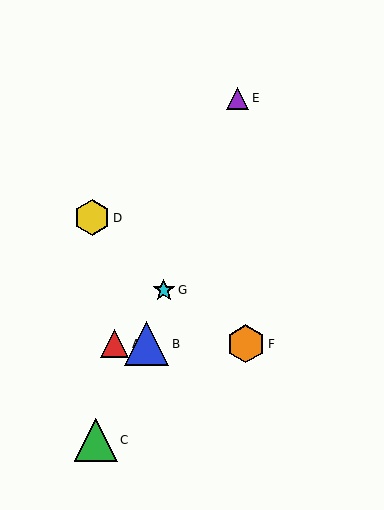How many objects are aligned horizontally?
3 objects (A, B, F) are aligned horizontally.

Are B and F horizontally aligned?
Yes, both are at y≈344.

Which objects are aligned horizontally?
Objects A, B, F are aligned horizontally.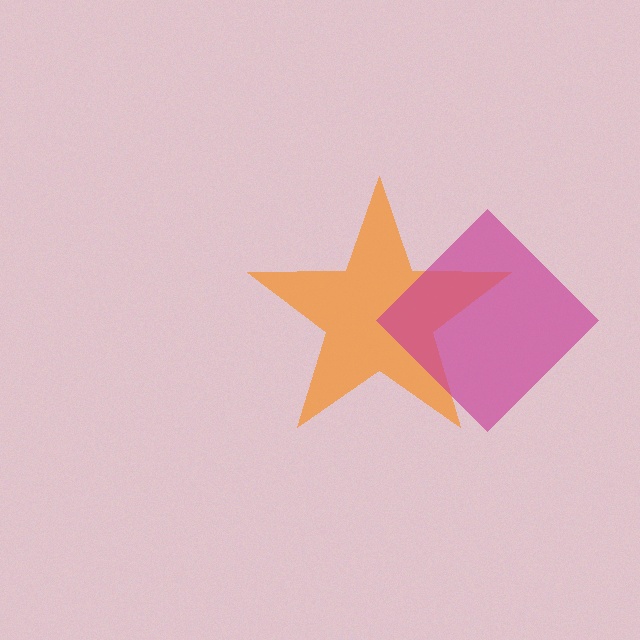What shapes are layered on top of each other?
The layered shapes are: an orange star, a magenta diamond.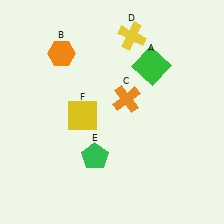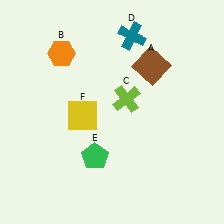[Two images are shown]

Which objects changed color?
A changed from green to brown. C changed from orange to lime. D changed from yellow to teal.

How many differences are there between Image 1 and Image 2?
There are 3 differences between the two images.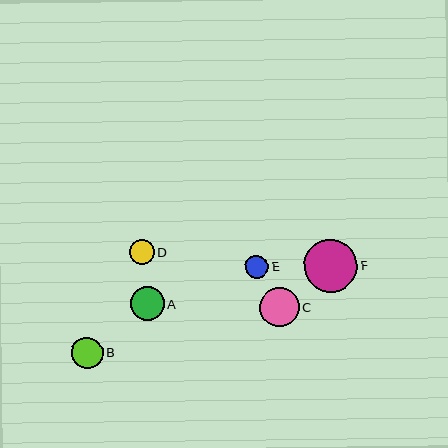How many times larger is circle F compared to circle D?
Circle F is approximately 2.2 times the size of circle D.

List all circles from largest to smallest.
From largest to smallest: F, C, A, B, D, E.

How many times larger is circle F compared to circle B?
Circle F is approximately 1.7 times the size of circle B.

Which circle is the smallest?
Circle E is the smallest with a size of approximately 23 pixels.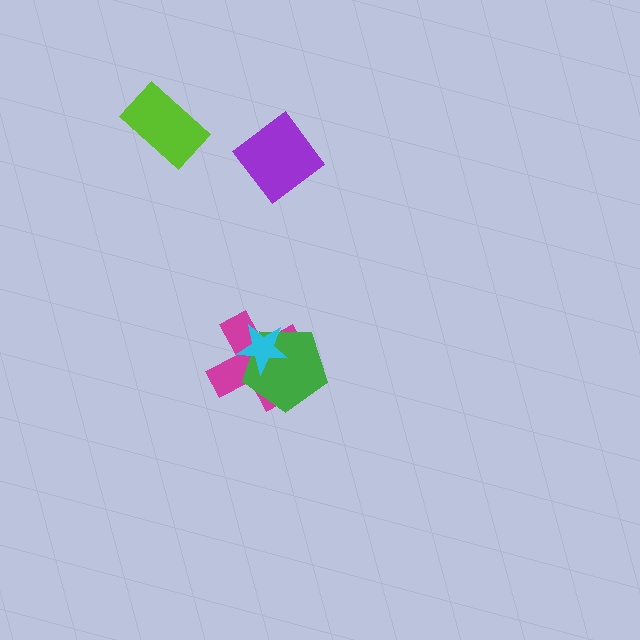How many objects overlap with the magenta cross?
2 objects overlap with the magenta cross.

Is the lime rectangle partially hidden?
No, no other shape covers it.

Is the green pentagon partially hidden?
Yes, it is partially covered by another shape.